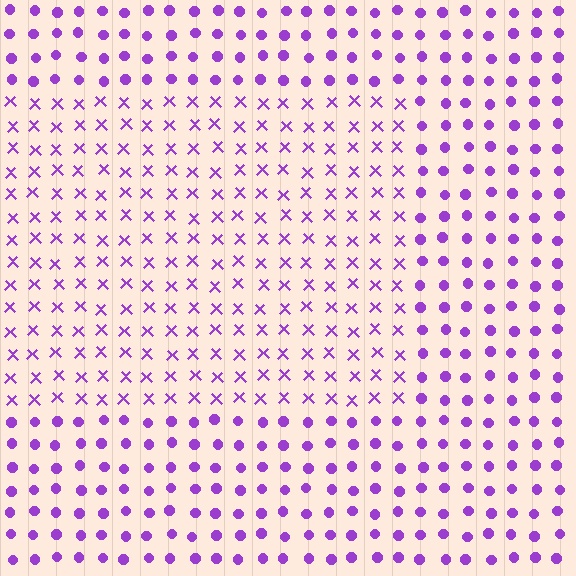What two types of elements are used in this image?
The image uses X marks inside the rectangle region and circles outside it.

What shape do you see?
I see a rectangle.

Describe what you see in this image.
The image is filled with small purple elements arranged in a uniform grid. A rectangle-shaped region contains X marks, while the surrounding area contains circles. The boundary is defined purely by the change in element shape.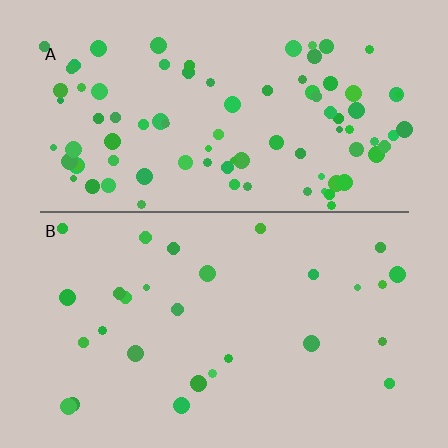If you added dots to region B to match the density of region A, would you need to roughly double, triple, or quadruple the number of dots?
Approximately triple.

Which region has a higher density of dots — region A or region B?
A (the top).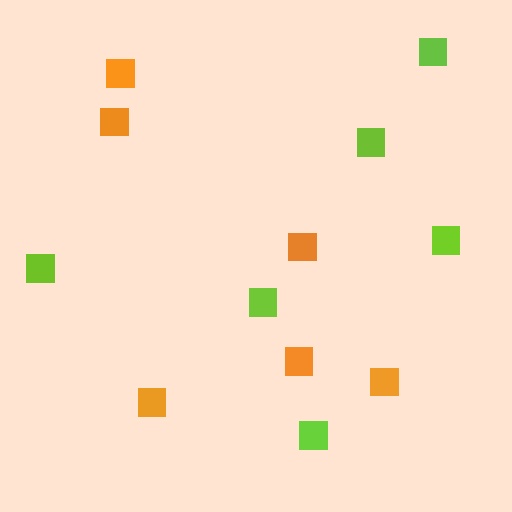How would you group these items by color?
There are 2 groups: one group of orange squares (6) and one group of lime squares (6).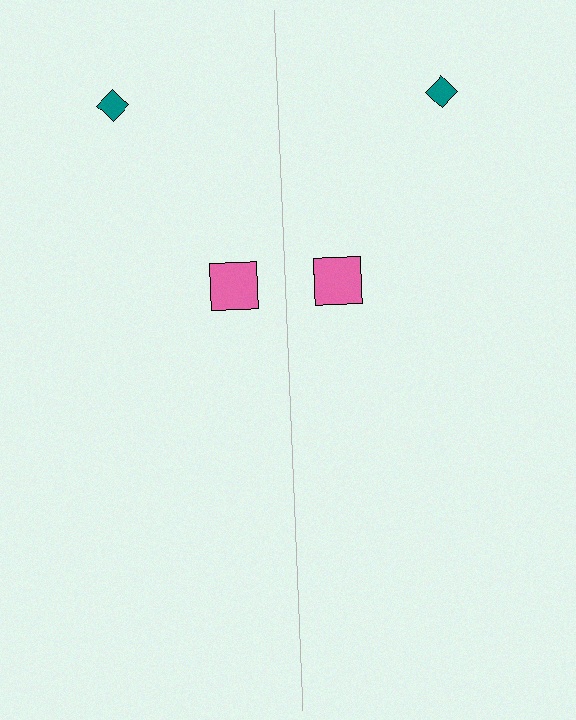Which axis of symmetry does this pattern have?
The pattern has a vertical axis of symmetry running through the center of the image.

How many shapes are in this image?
There are 4 shapes in this image.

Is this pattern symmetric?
Yes, this pattern has bilateral (reflection) symmetry.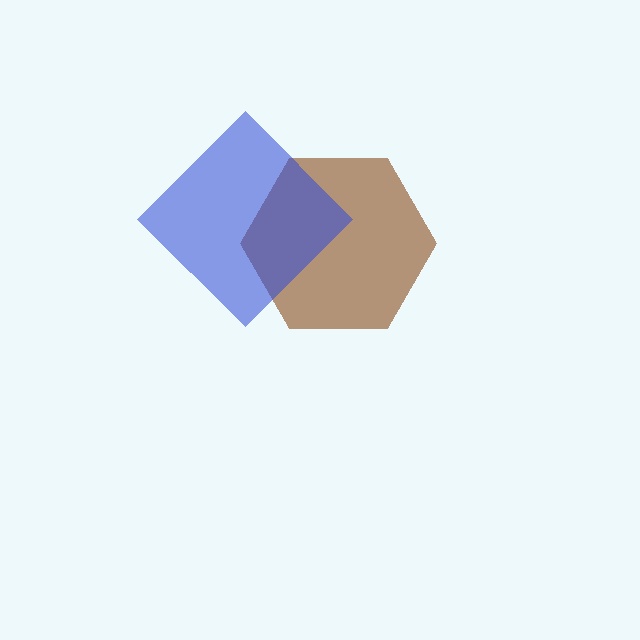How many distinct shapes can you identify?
There are 2 distinct shapes: a brown hexagon, a blue diamond.